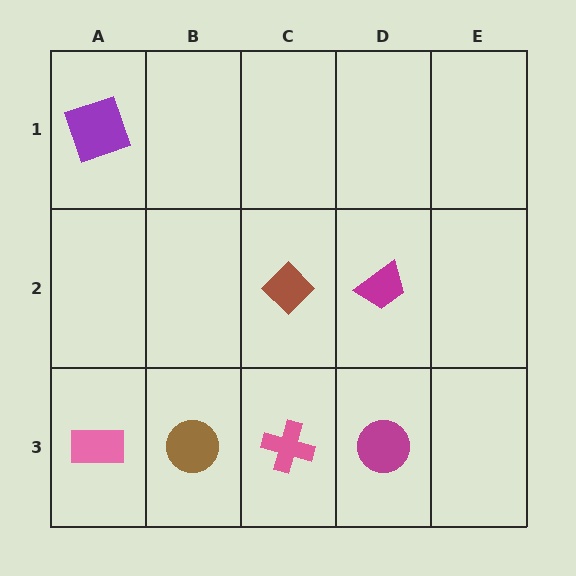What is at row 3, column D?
A magenta circle.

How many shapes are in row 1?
1 shape.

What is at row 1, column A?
A purple square.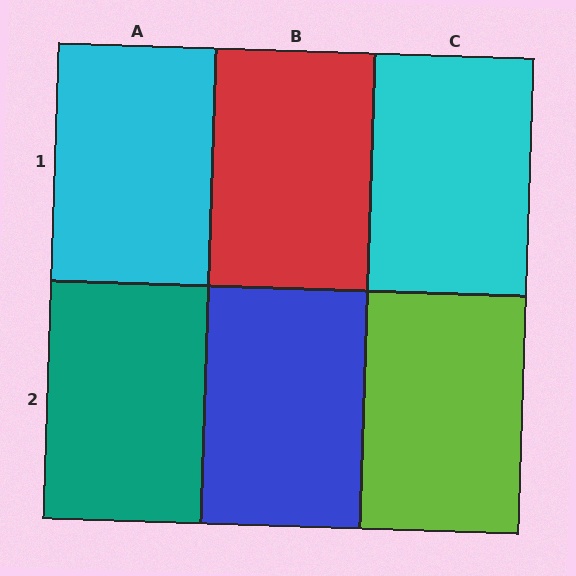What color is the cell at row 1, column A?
Cyan.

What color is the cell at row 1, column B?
Red.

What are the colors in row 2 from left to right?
Teal, blue, lime.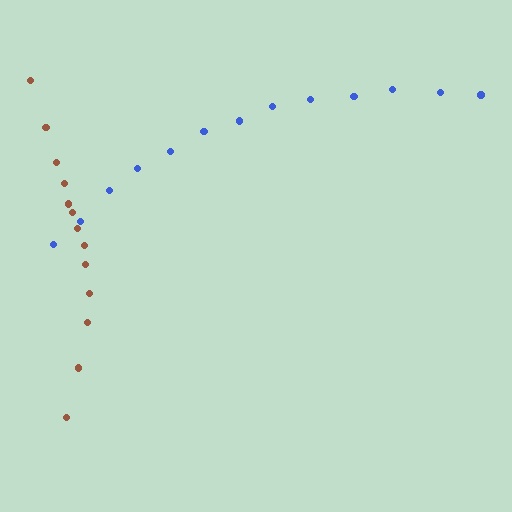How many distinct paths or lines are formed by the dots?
There are 2 distinct paths.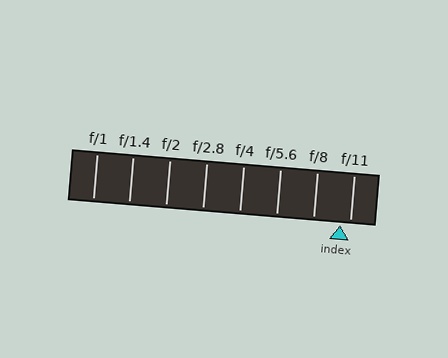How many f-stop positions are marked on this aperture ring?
There are 8 f-stop positions marked.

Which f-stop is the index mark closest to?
The index mark is closest to f/11.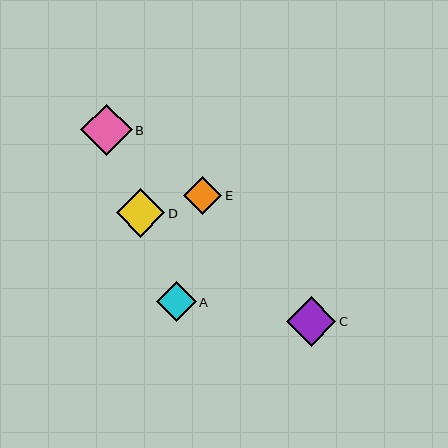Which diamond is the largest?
Diamond B is the largest with a size of approximately 51 pixels.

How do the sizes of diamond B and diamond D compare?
Diamond B and diamond D are approximately the same size.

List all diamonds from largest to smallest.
From largest to smallest: B, C, D, A, E.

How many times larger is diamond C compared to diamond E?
Diamond C is approximately 1.3 times the size of diamond E.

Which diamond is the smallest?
Diamond E is the smallest with a size of approximately 38 pixels.